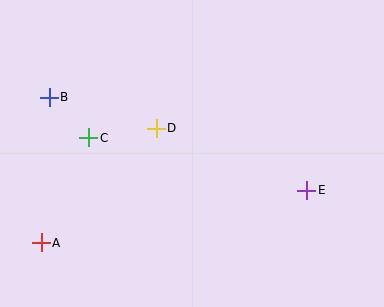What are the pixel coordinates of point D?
Point D is at (156, 128).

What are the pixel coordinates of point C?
Point C is at (89, 138).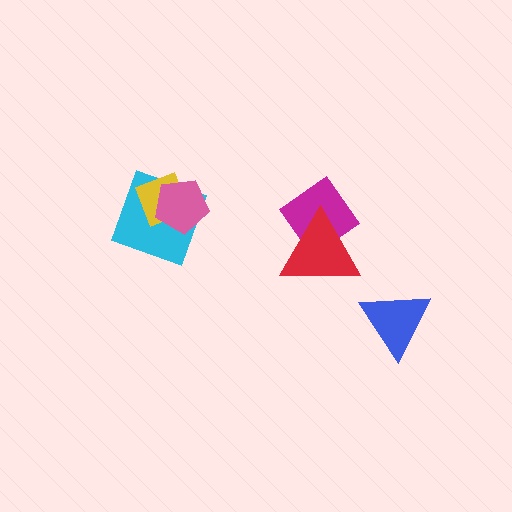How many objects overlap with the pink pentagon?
2 objects overlap with the pink pentagon.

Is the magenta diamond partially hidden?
Yes, it is partially covered by another shape.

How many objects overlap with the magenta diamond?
1 object overlaps with the magenta diamond.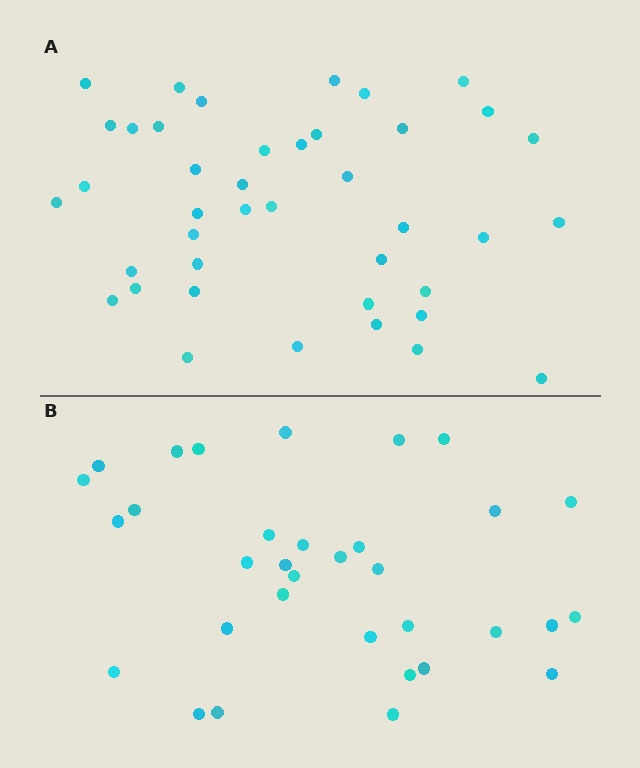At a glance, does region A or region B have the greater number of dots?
Region A (the top region) has more dots.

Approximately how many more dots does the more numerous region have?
Region A has roughly 8 or so more dots than region B.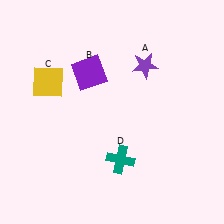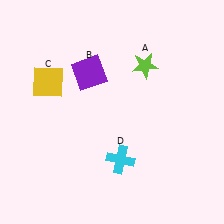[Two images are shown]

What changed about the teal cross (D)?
In Image 1, D is teal. In Image 2, it changed to cyan.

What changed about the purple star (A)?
In Image 1, A is purple. In Image 2, it changed to lime.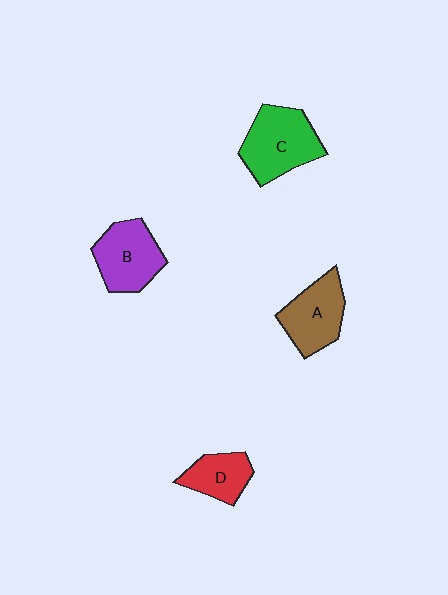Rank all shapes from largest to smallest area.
From largest to smallest: C (green), B (purple), A (brown), D (red).